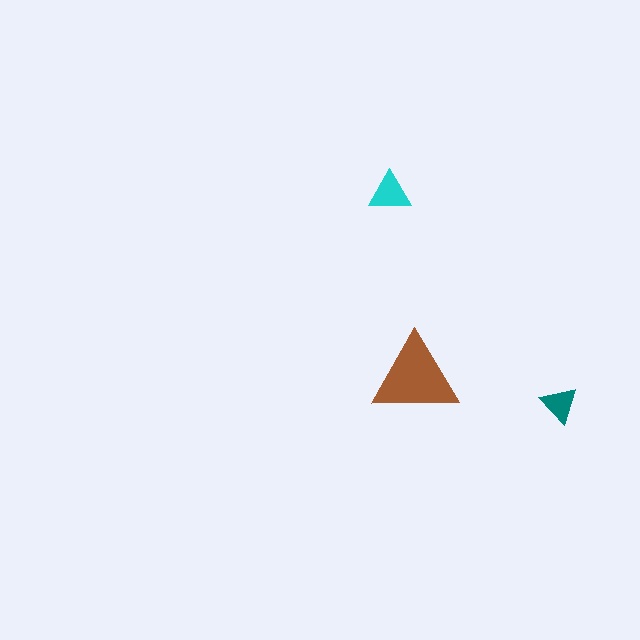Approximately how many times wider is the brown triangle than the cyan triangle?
About 2 times wider.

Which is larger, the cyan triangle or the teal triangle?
The cyan one.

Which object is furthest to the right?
The teal triangle is rightmost.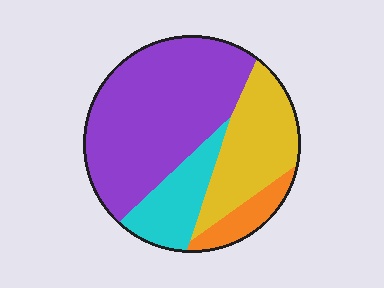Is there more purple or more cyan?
Purple.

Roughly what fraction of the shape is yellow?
Yellow covers about 25% of the shape.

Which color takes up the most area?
Purple, at roughly 50%.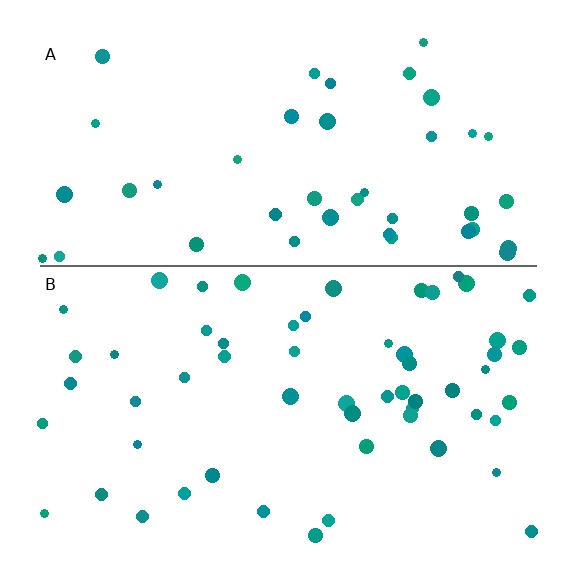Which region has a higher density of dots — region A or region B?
B (the bottom).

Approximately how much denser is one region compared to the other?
Approximately 1.3× — region B over region A.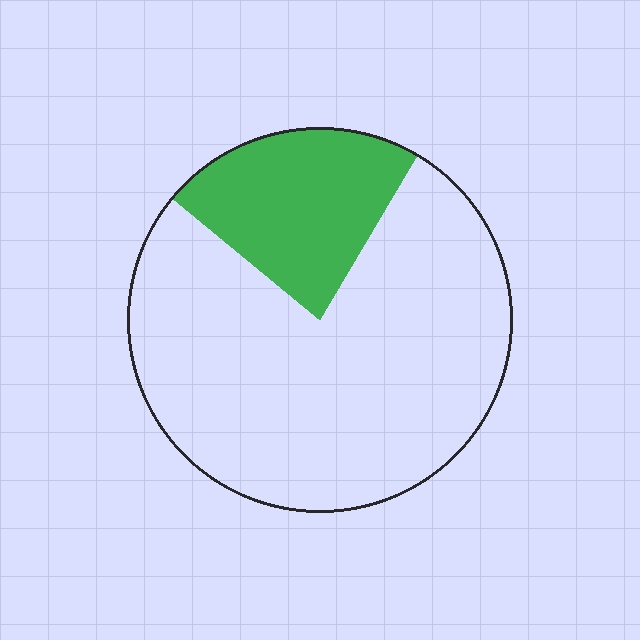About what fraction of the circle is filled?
About one quarter (1/4).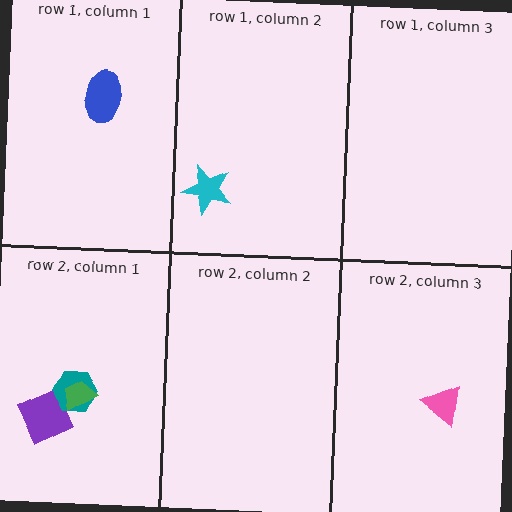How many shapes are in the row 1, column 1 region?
1.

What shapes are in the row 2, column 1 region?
The purple diamond, the teal hexagon, the green trapezoid.